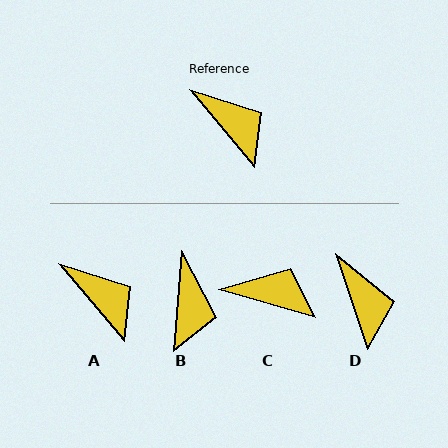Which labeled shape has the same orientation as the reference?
A.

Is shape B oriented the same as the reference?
No, it is off by about 45 degrees.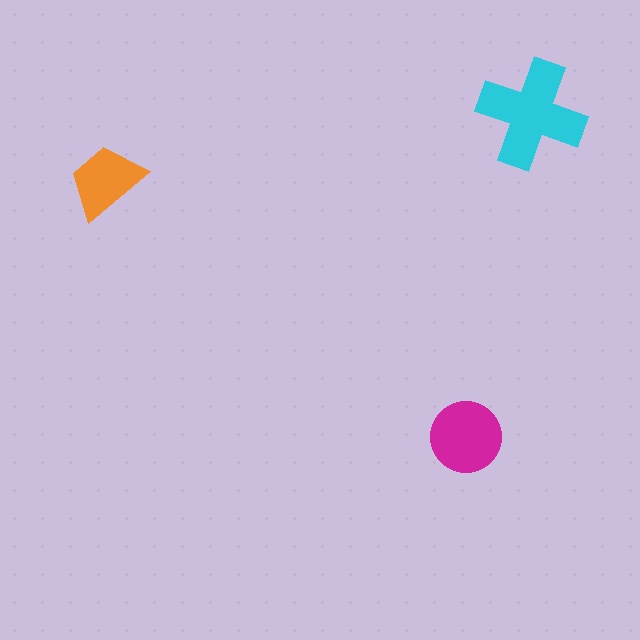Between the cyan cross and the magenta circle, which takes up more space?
The cyan cross.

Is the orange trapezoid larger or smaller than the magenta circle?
Smaller.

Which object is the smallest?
The orange trapezoid.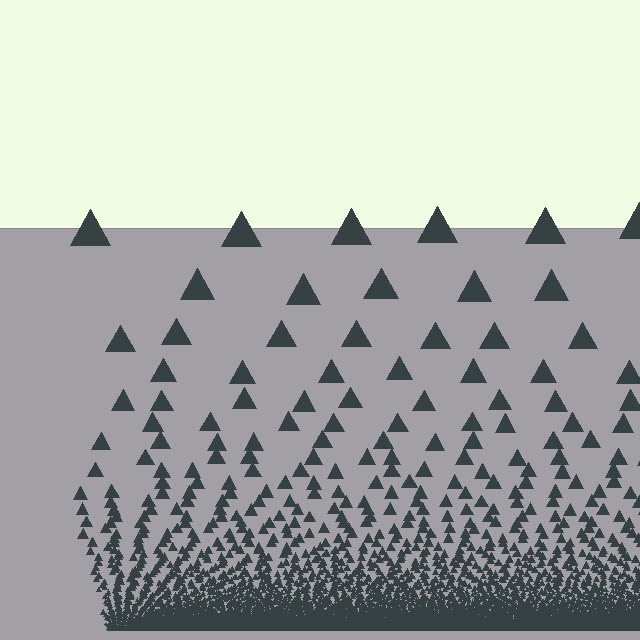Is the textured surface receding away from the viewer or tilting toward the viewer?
The surface appears to tilt toward the viewer. Texture elements get larger and sparser toward the top.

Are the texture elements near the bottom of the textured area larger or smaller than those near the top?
Smaller. The gradient is inverted — elements near the bottom are smaller and denser.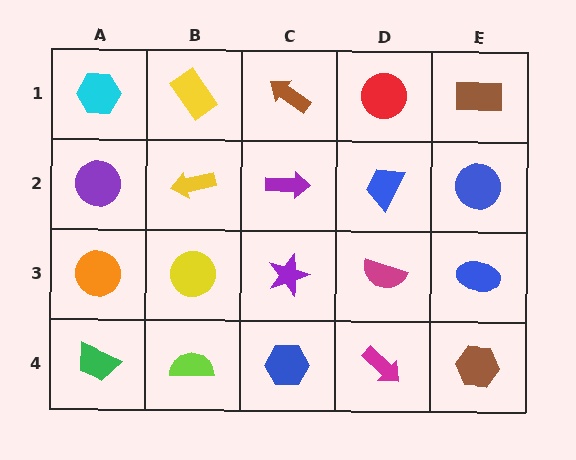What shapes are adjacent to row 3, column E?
A blue circle (row 2, column E), a brown hexagon (row 4, column E), a magenta semicircle (row 3, column D).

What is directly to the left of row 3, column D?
A purple star.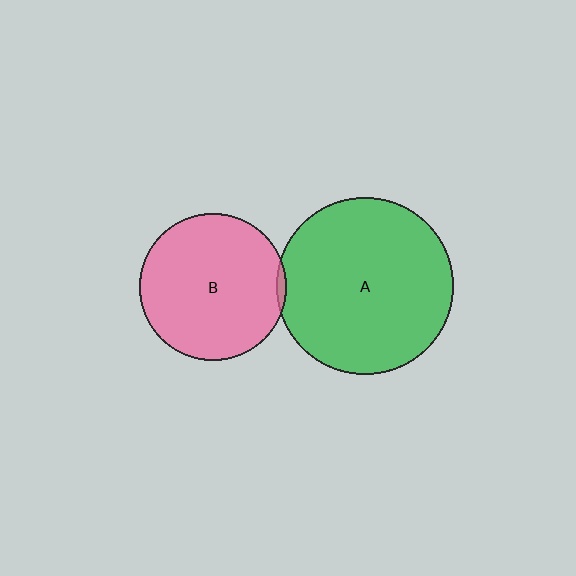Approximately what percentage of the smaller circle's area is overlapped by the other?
Approximately 5%.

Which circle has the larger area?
Circle A (green).